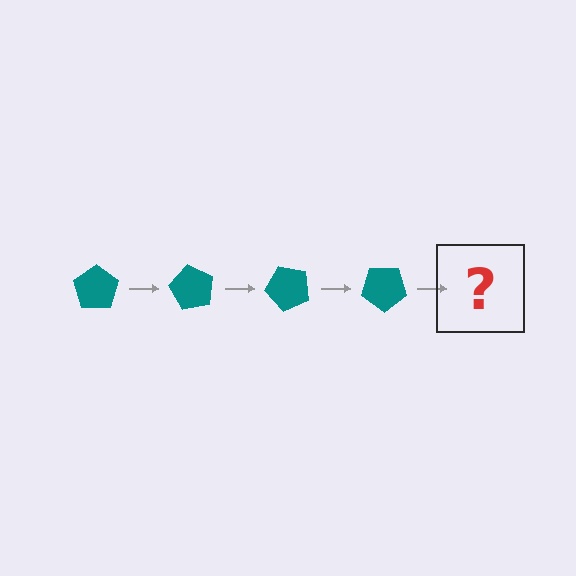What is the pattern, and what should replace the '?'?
The pattern is that the pentagon rotates 60 degrees each step. The '?' should be a teal pentagon rotated 240 degrees.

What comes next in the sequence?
The next element should be a teal pentagon rotated 240 degrees.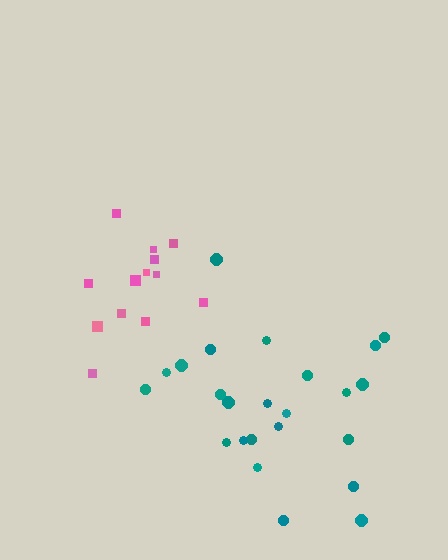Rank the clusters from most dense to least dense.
pink, teal.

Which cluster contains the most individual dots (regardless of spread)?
Teal (24).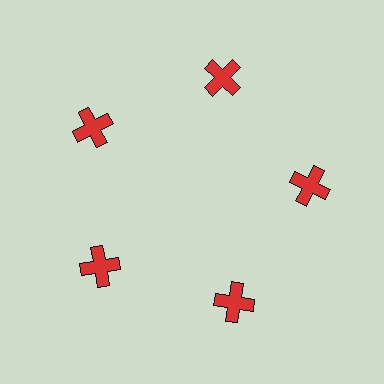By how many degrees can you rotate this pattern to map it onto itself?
The pattern maps onto itself every 72 degrees of rotation.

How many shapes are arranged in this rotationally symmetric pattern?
There are 5 shapes, arranged in 5 groups of 1.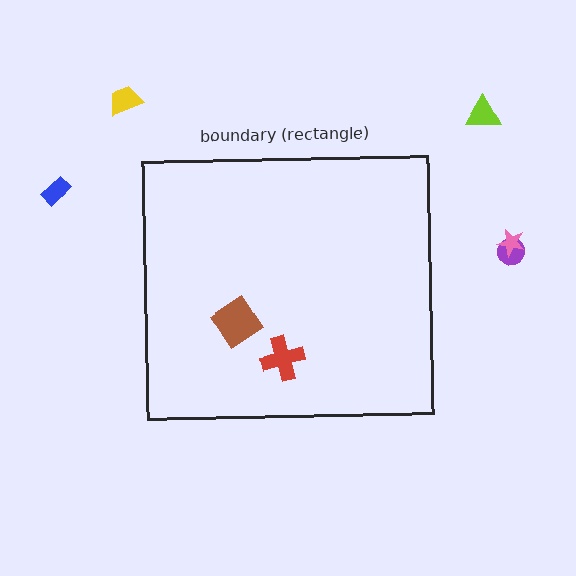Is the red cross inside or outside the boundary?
Inside.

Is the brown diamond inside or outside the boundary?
Inside.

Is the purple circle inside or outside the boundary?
Outside.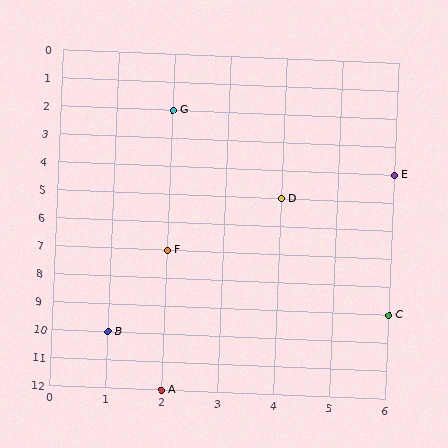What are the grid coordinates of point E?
Point E is at grid coordinates (6, 4).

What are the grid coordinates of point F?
Point F is at grid coordinates (2, 7).